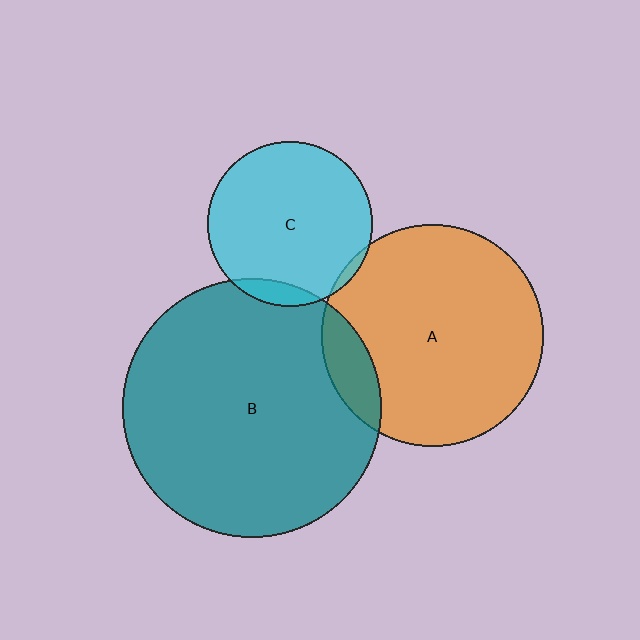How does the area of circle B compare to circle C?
Approximately 2.5 times.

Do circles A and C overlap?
Yes.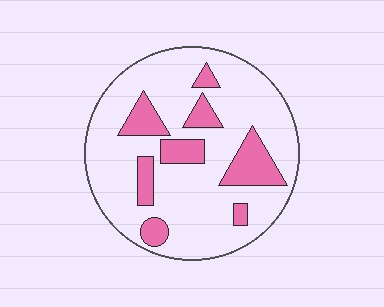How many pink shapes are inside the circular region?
8.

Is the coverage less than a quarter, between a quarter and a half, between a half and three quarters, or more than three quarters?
Less than a quarter.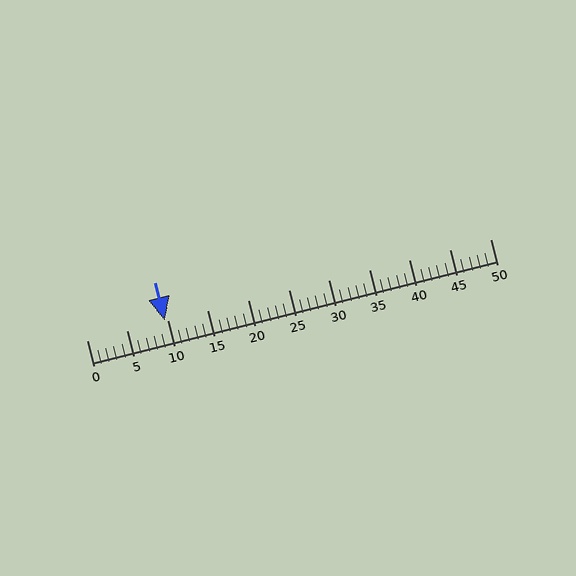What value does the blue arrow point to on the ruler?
The blue arrow points to approximately 10.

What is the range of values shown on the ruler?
The ruler shows values from 0 to 50.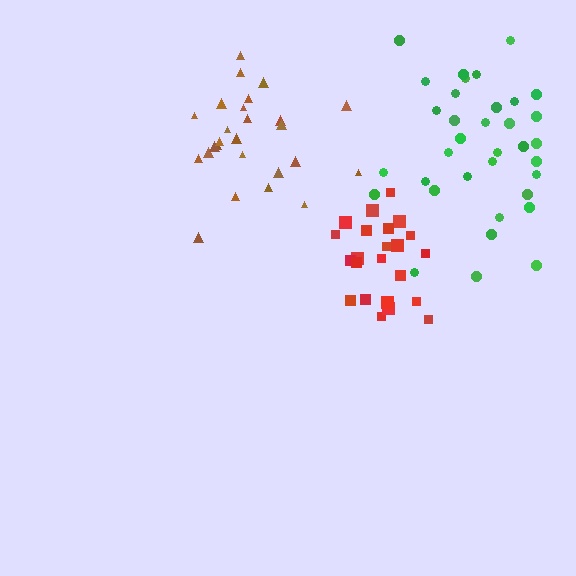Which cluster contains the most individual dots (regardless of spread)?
Green (35).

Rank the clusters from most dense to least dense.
red, brown, green.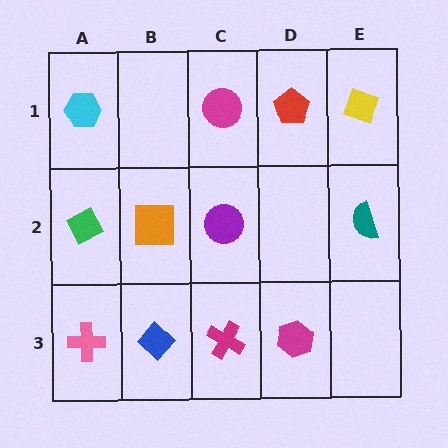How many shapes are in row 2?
4 shapes.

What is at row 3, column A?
A pink cross.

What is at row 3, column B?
A blue diamond.